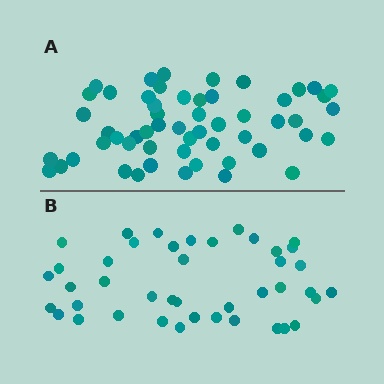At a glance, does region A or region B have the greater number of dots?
Region A (the top region) has more dots.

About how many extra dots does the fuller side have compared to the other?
Region A has approximately 15 more dots than region B.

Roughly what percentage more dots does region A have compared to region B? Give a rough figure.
About 30% more.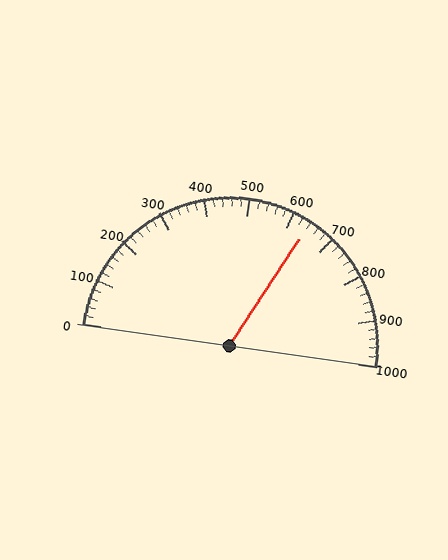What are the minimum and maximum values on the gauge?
The gauge ranges from 0 to 1000.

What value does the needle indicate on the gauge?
The needle indicates approximately 640.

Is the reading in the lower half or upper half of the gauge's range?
The reading is in the upper half of the range (0 to 1000).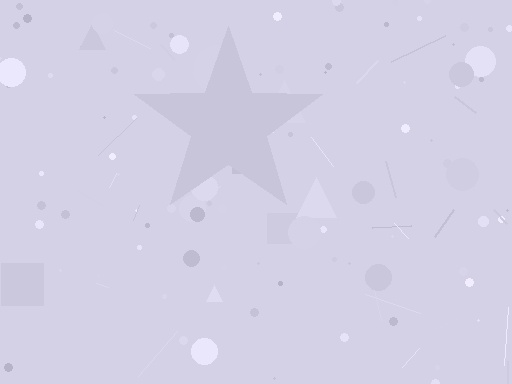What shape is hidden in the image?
A star is hidden in the image.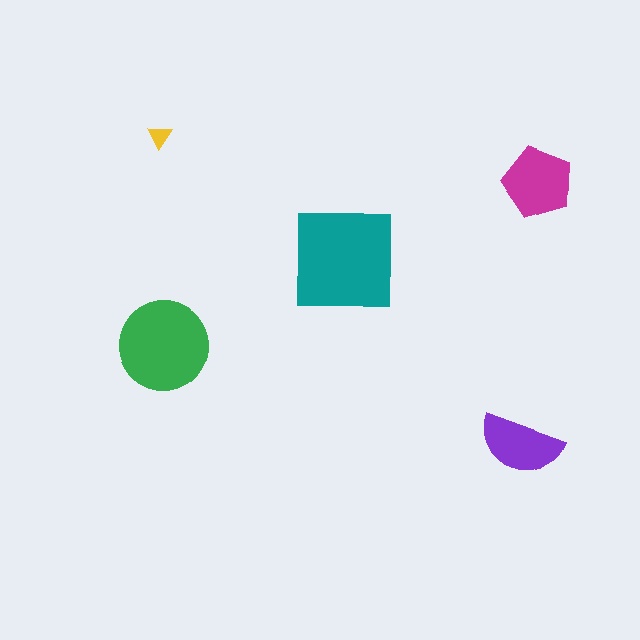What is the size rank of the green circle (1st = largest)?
2nd.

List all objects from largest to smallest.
The teal square, the green circle, the magenta pentagon, the purple semicircle, the yellow triangle.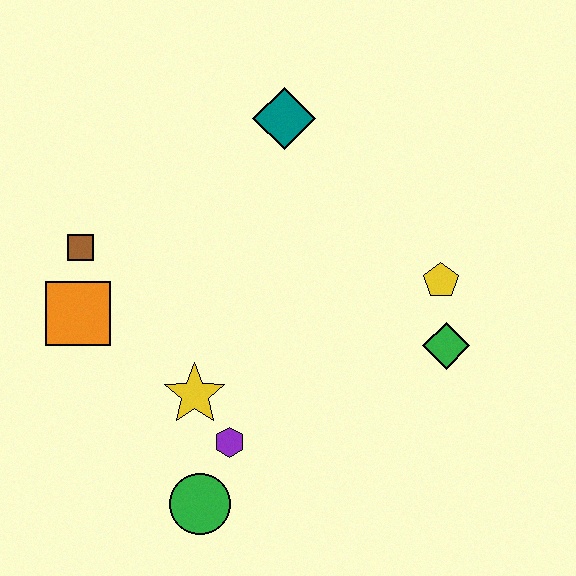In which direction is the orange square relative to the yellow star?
The orange square is to the left of the yellow star.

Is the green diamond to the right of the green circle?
Yes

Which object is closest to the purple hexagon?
The yellow star is closest to the purple hexagon.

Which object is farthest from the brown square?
The green diamond is farthest from the brown square.